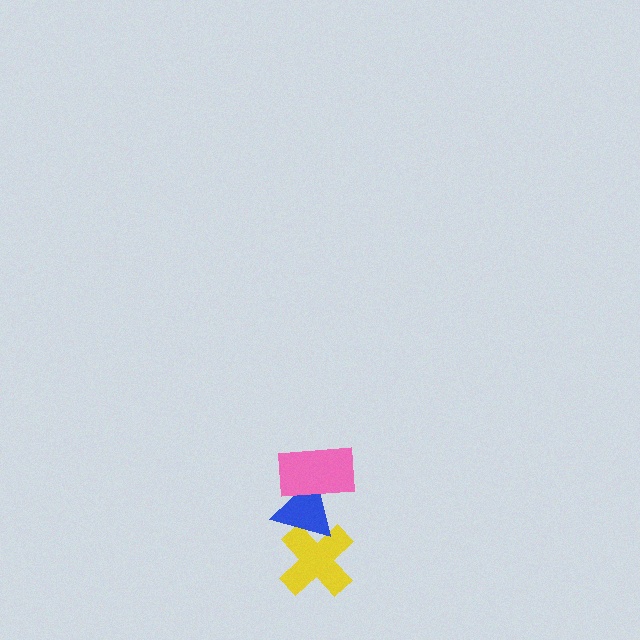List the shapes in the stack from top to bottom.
From top to bottom: the pink rectangle, the blue triangle, the yellow cross.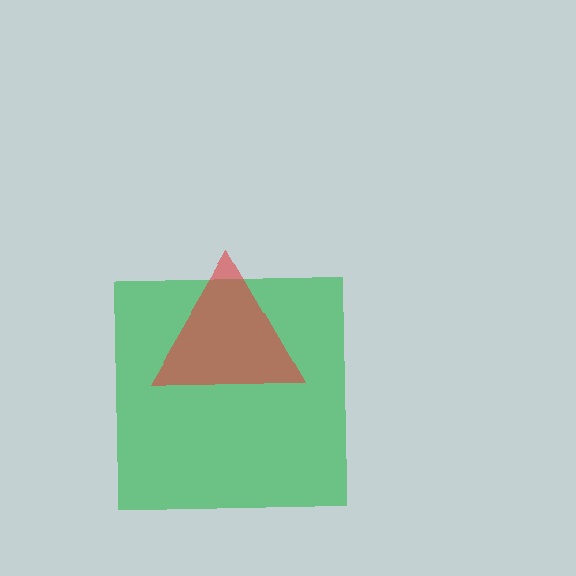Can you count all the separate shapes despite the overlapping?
Yes, there are 2 separate shapes.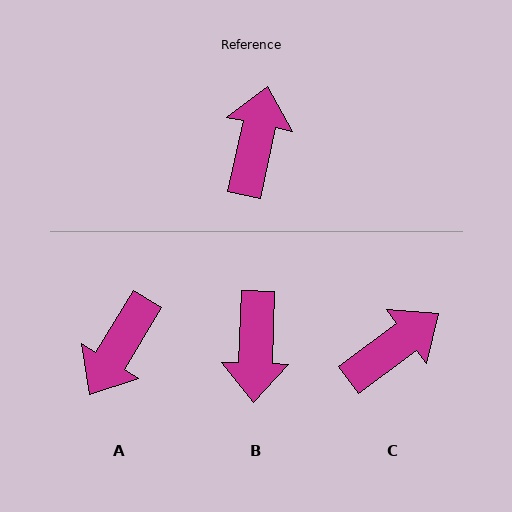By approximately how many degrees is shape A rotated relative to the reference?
Approximately 161 degrees counter-clockwise.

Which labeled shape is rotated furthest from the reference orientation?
B, about 170 degrees away.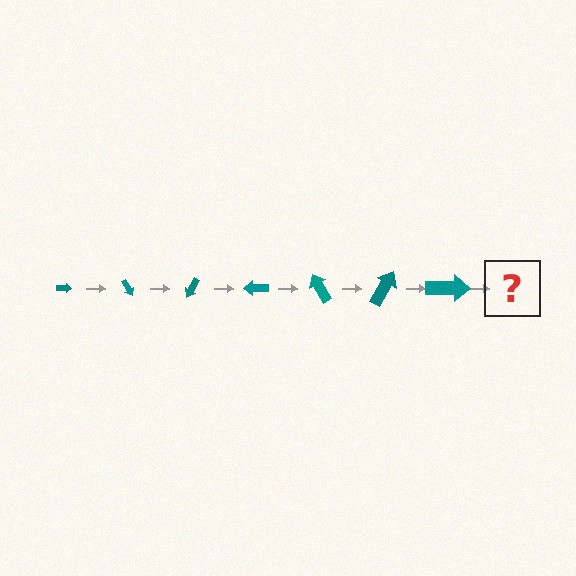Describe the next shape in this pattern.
It should be an arrow, larger than the previous one and rotated 420 degrees from the start.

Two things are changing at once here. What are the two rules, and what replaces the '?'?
The two rules are that the arrow grows larger each step and it rotates 60 degrees each step. The '?' should be an arrow, larger than the previous one and rotated 420 degrees from the start.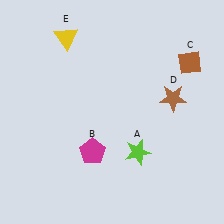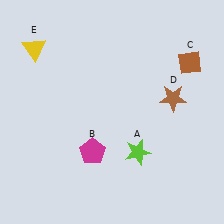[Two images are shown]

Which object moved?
The yellow triangle (E) moved left.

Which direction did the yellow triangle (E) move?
The yellow triangle (E) moved left.